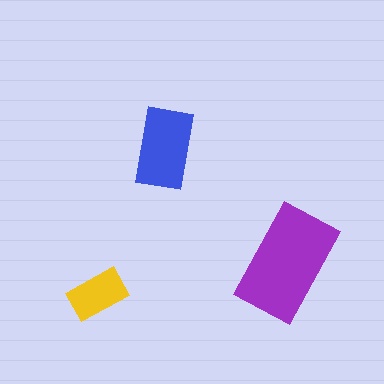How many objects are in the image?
There are 3 objects in the image.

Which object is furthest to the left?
The yellow rectangle is leftmost.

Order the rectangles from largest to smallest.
the purple one, the blue one, the yellow one.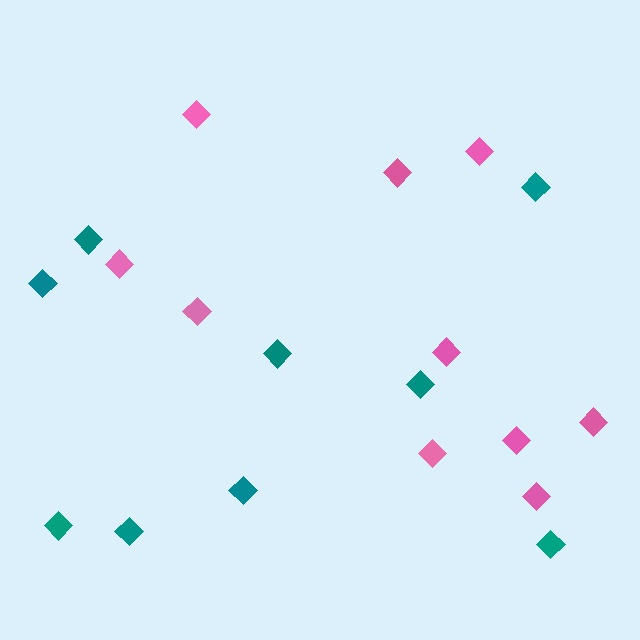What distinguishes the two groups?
There are 2 groups: one group of pink diamonds (10) and one group of teal diamonds (9).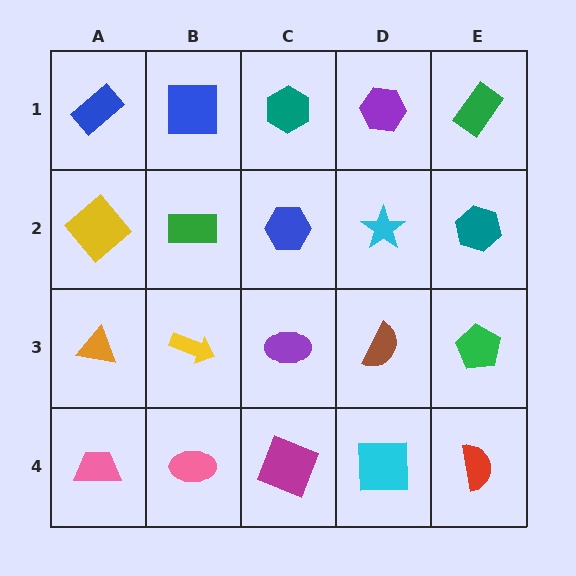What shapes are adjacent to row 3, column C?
A blue hexagon (row 2, column C), a magenta square (row 4, column C), a yellow arrow (row 3, column B), a brown semicircle (row 3, column D).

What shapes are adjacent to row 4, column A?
An orange triangle (row 3, column A), a pink ellipse (row 4, column B).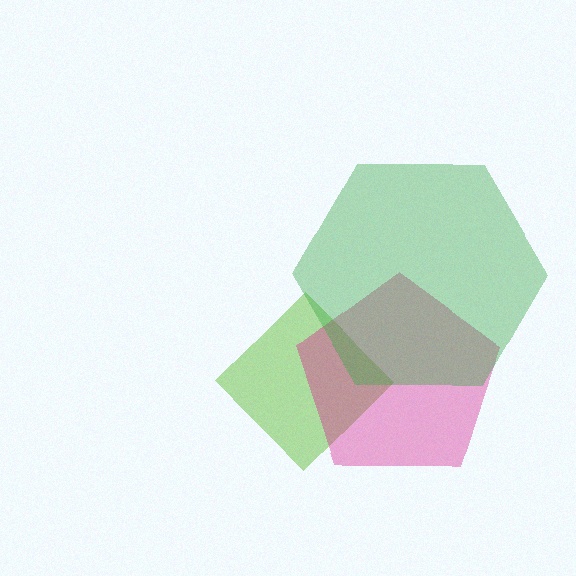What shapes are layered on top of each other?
The layered shapes are: a lime diamond, a magenta pentagon, a green hexagon.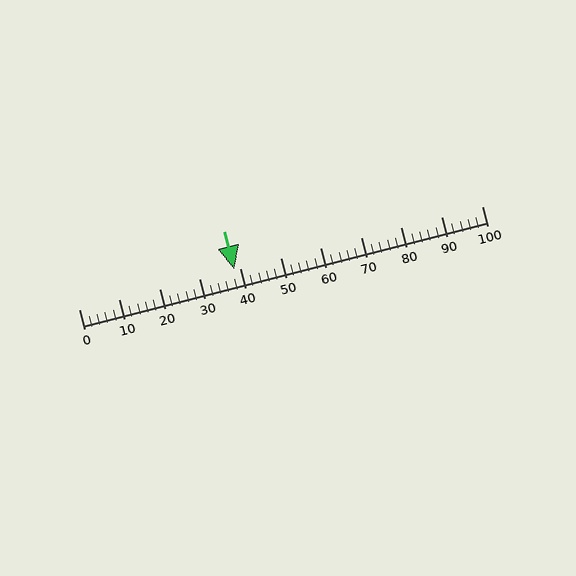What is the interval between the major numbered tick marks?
The major tick marks are spaced 10 units apart.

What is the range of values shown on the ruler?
The ruler shows values from 0 to 100.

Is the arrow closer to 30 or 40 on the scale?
The arrow is closer to 40.